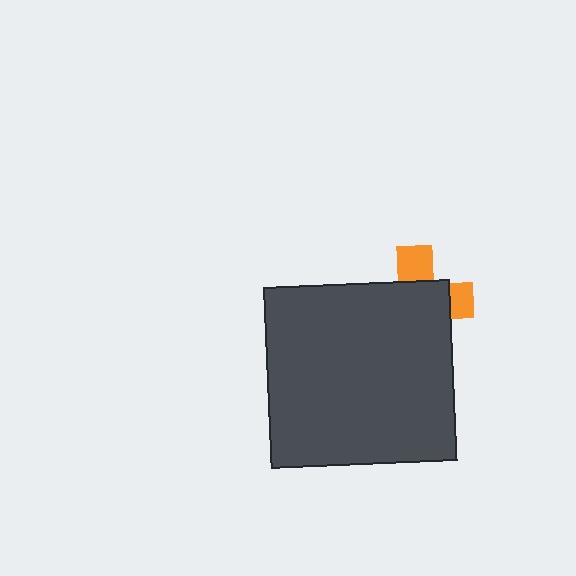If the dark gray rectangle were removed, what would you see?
You would see the complete orange cross.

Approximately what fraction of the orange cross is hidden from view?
Roughly 70% of the orange cross is hidden behind the dark gray rectangle.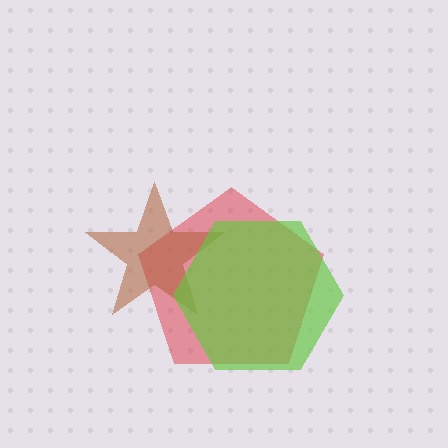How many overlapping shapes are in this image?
There are 3 overlapping shapes in the image.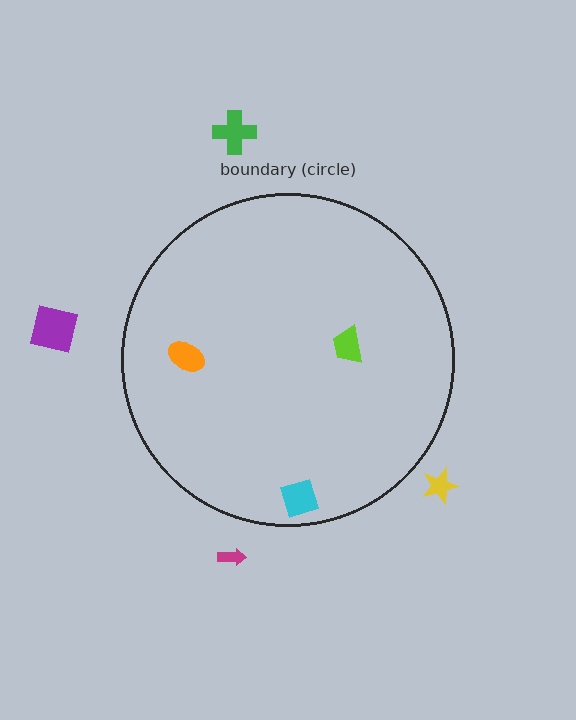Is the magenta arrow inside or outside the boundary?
Outside.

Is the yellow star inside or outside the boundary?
Outside.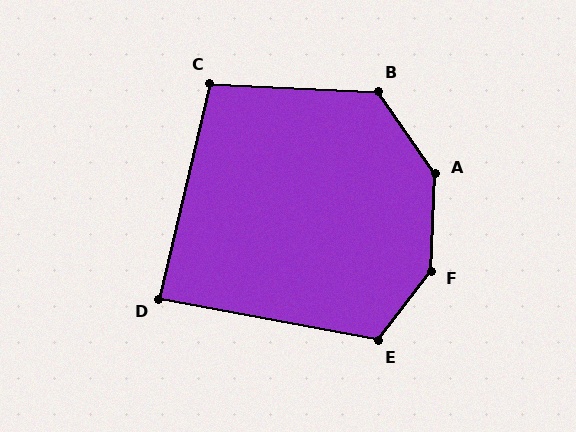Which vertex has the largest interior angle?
F, at approximately 145 degrees.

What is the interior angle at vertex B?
Approximately 128 degrees (obtuse).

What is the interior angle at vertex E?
Approximately 117 degrees (obtuse).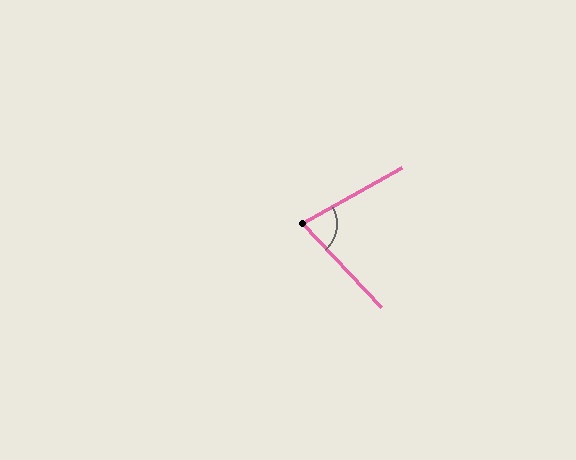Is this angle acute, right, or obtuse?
It is acute.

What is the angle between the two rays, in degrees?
Approximately 76 degrees.